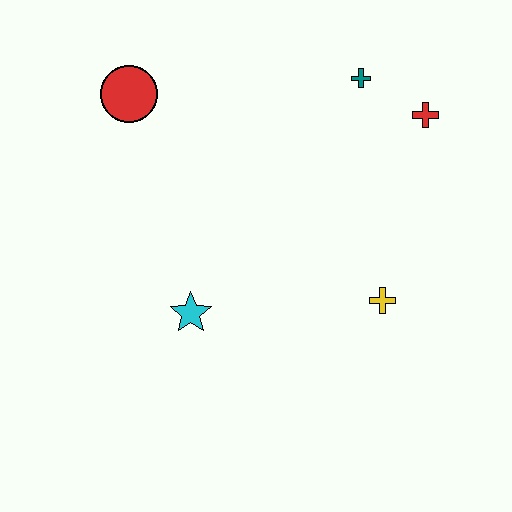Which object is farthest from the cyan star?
The red cross is farthest from the cyan star.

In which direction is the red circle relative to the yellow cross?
The red circle is to the left of the yellow cross.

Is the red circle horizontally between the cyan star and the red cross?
No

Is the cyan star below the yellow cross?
Yes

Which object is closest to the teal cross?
The red cross is closest to the teal cross.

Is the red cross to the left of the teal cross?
No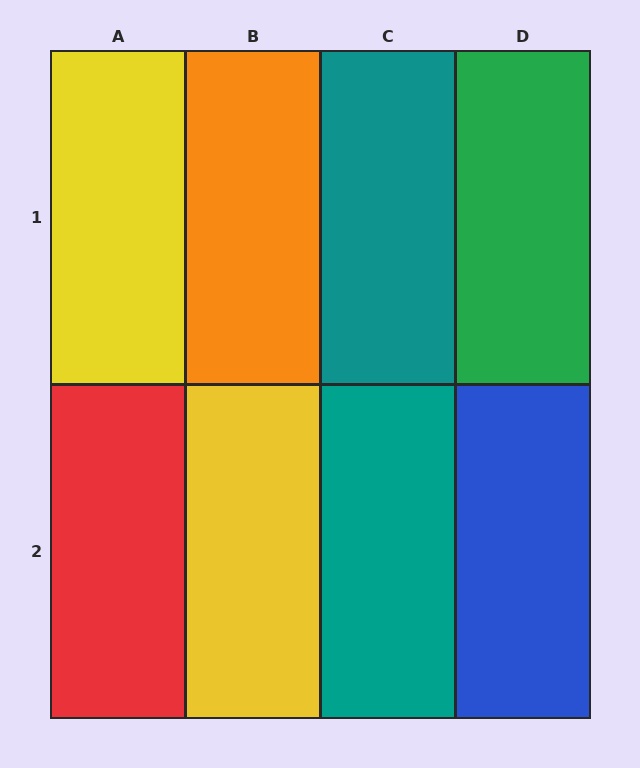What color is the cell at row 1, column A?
Yellow.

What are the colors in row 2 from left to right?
Red, yellow, teal, blue.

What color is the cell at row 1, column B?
Orange.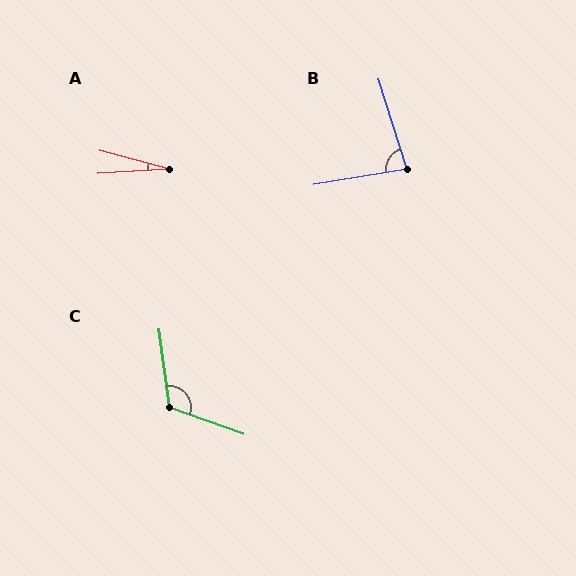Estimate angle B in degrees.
Approximately 82 degrees.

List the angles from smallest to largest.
A (19°), B (82°), C (117°).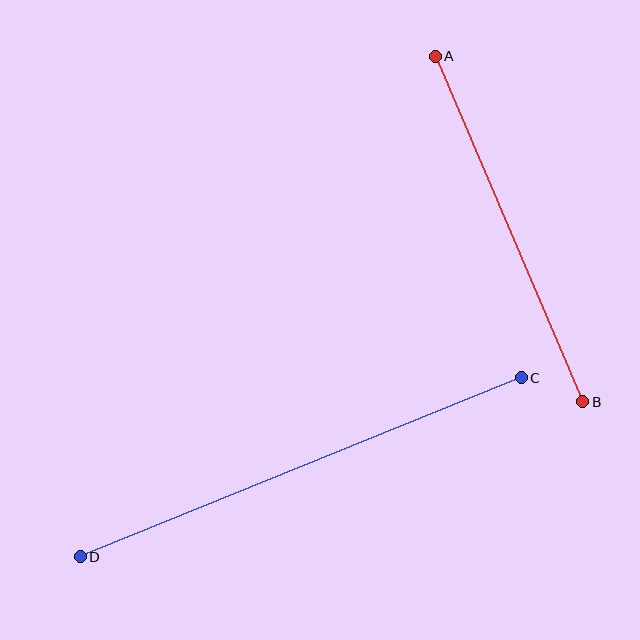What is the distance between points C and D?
The distance is approximately 476 pixels.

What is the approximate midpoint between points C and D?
The midpoint is at approximately (301, 467) pixels.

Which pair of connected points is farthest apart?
Points C and D are farthest apart.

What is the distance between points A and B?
The distance is approximately 376 pixels.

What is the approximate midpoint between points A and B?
The midpoint is at approximately (509, 229) pixels.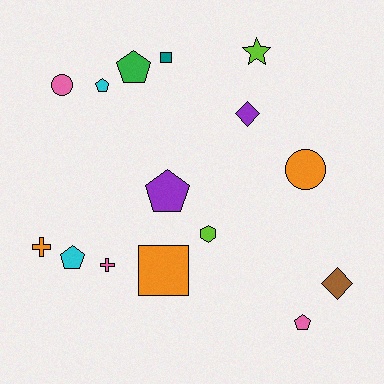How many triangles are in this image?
There are no triangles.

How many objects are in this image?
There are 15 objects.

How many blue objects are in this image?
There are no blue objects.